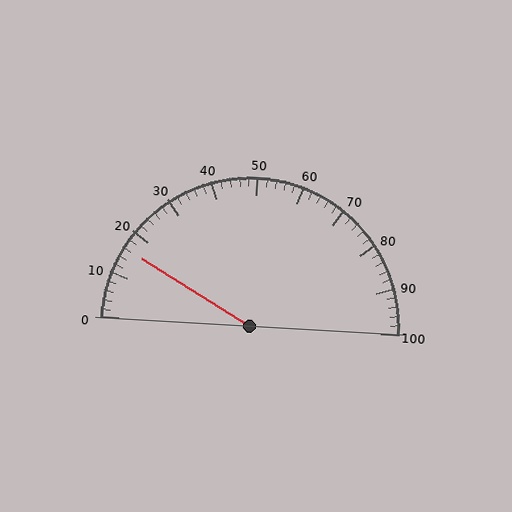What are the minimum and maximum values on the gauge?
The gauge ranges from 0 to 100.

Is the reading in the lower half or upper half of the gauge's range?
The reading is in the lower half of the range (0 to 100).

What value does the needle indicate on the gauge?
The needle indicates approximately 16.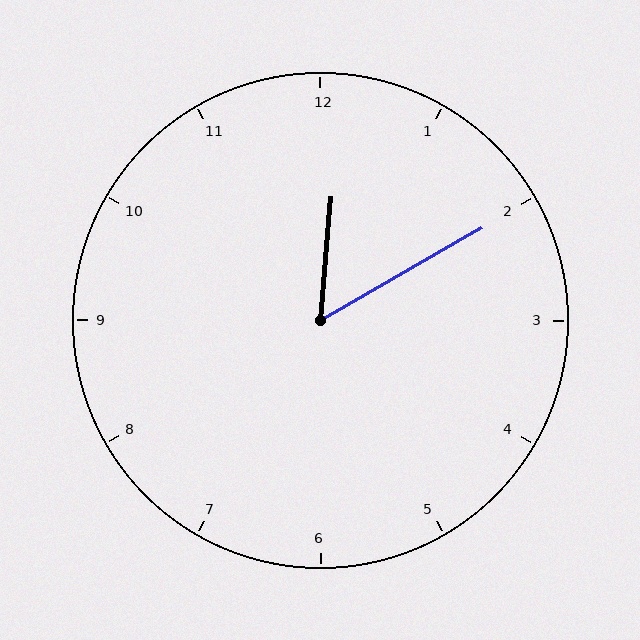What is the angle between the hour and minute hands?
Approximately 55 degrees.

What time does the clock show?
12:10.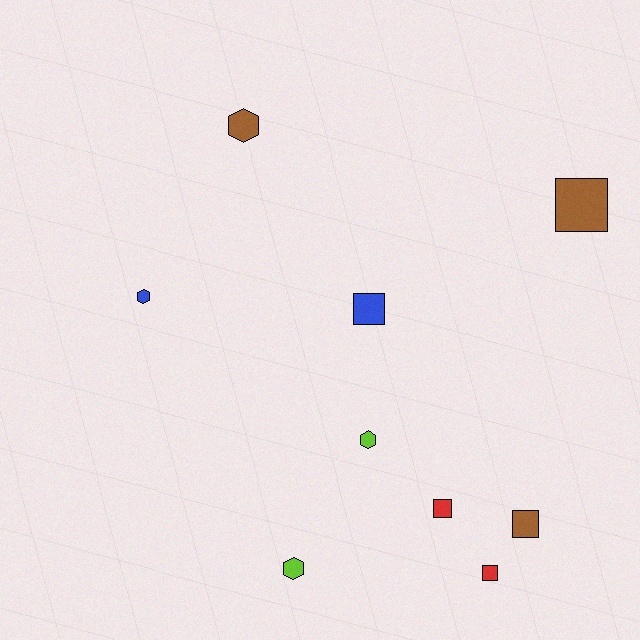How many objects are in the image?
There are 9 objects.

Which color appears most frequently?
Brown, with 3 objects.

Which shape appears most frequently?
Square, with 5 objects.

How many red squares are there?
There are 2 red squares.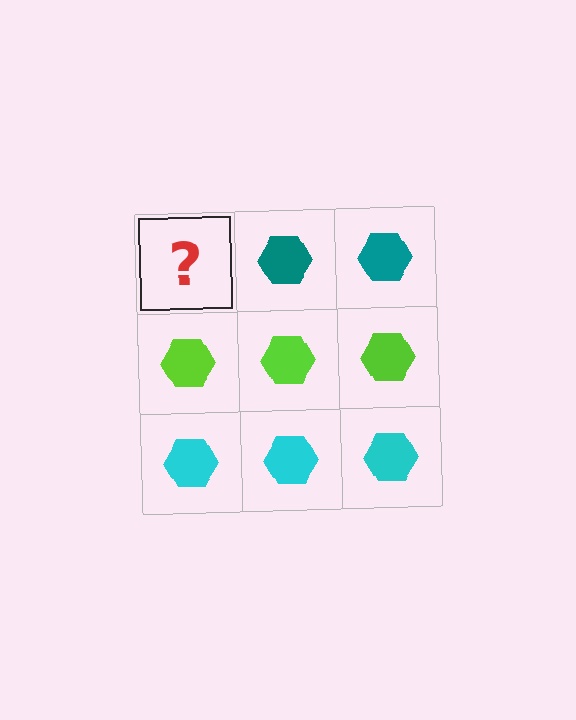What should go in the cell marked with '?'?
The missing cell should contain a teal hexagon.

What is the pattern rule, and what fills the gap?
The rule is that each row has a consistent color. The gap should be filled with a teal hexagon.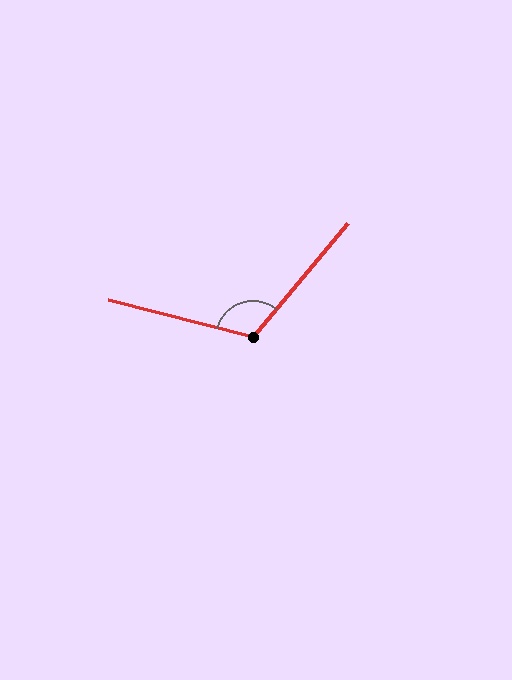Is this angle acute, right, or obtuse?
It is obtuse.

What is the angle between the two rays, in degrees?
Approximately 115 degrees.